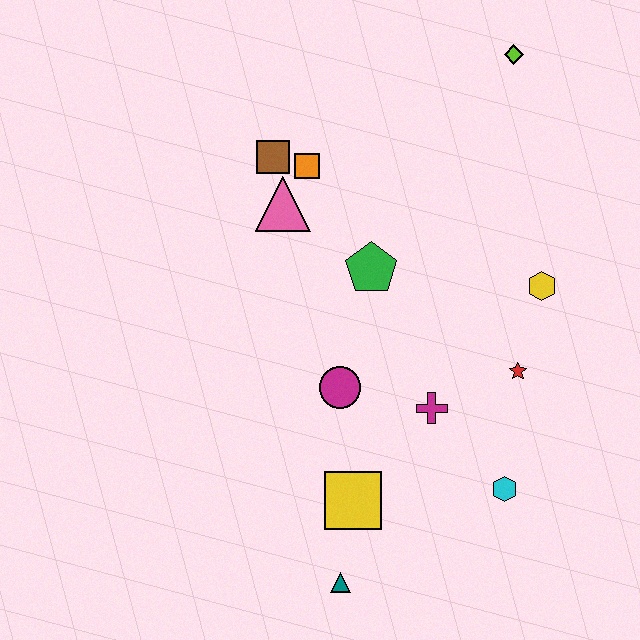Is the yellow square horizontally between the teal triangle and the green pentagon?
Yes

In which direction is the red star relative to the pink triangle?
The red star is to the right of the pink triangle.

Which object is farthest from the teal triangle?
The lime diamond is farthest from the teal triangle.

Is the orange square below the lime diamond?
Yes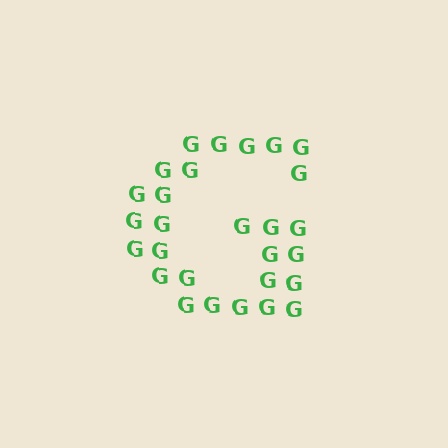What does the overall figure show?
The overall figure shows the letter G.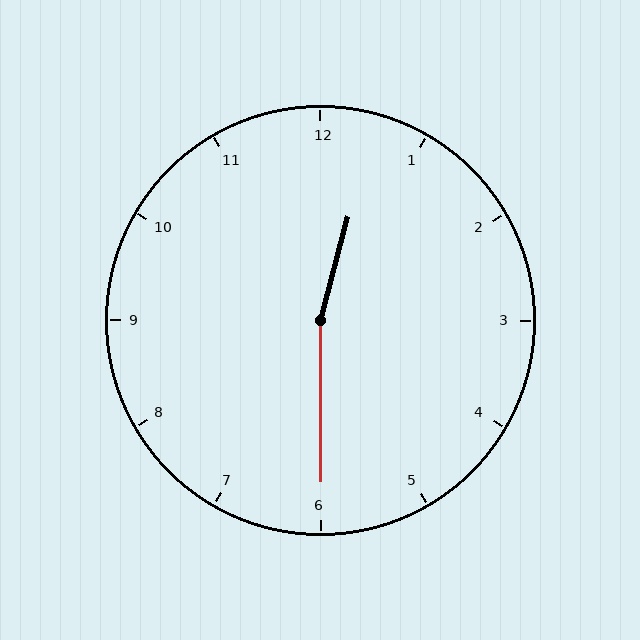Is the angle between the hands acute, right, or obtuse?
It is obtuse.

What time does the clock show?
12:30.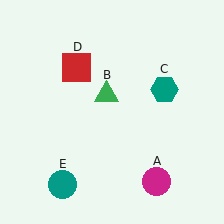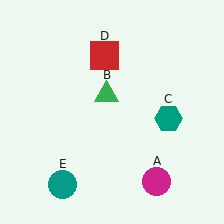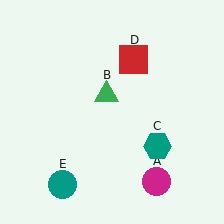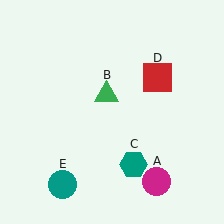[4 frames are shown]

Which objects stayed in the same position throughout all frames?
Magenta circle (object A) and green triangle (object B) and teal circle (object E) remained stationary.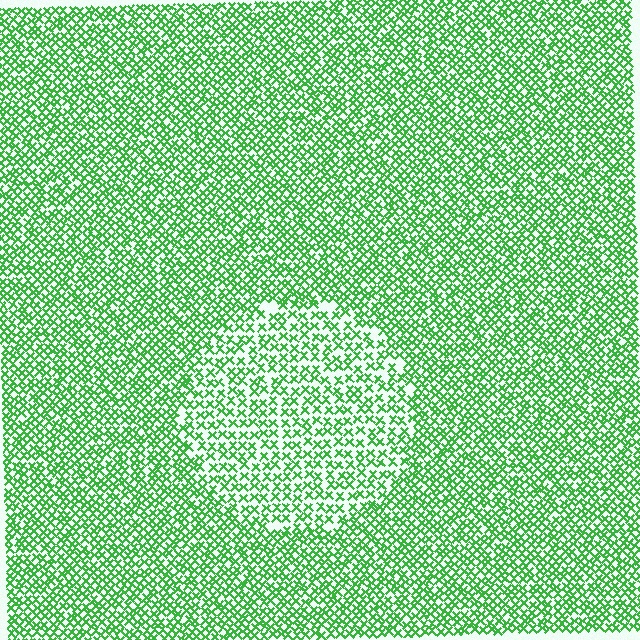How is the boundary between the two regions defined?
The boundary is defined by a change in element density (approximately 1.6x ratio). All elements are the same color, size, and shape.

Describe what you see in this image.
The image contains small green elements arranged at two different densities. A circle-shaped region is visible where the elements are less densely packed than the surrounding area.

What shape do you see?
I see a circle.